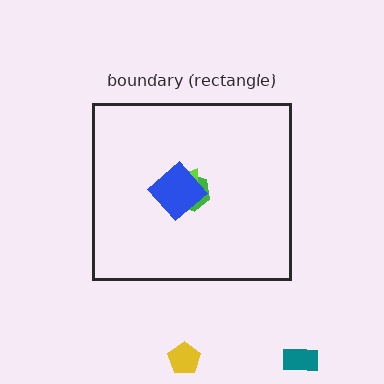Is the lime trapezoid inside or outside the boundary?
Inside.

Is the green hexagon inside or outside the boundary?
Inside.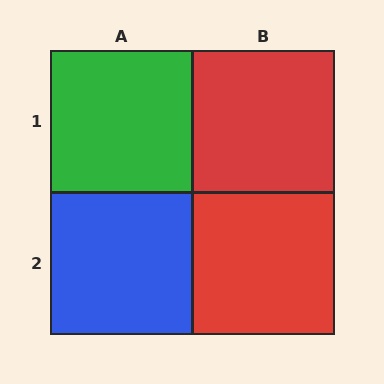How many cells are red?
2 cells are red.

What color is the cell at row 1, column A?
Green.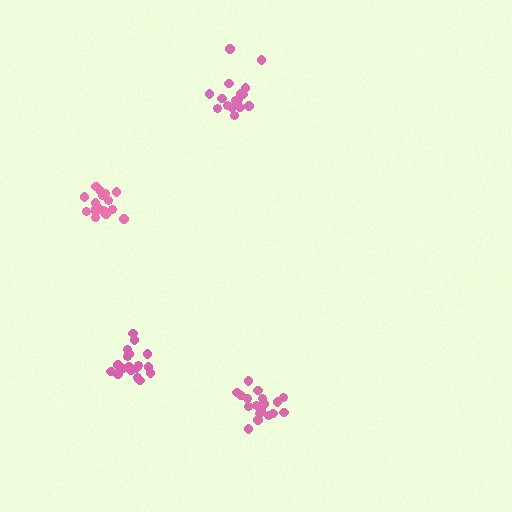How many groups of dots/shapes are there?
There are 4 groups.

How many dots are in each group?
Group 1: 18 dots, Group 2: 16 dots, Group 3: 18 dots, Group 4: 18 dots (70 total).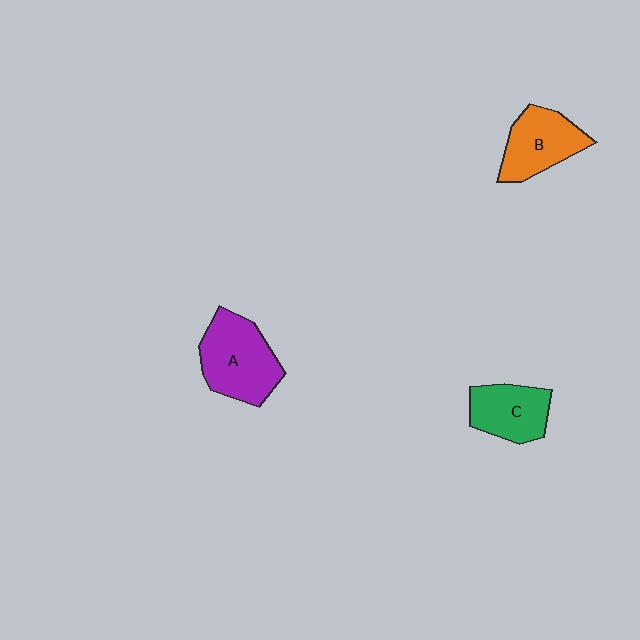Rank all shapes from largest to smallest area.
From largest to smallest: A (purple), B (orange), C (green).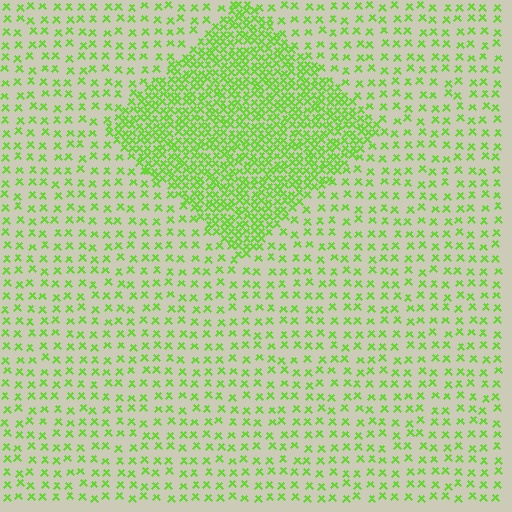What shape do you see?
I see a diamond.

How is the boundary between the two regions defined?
The boundary is defined by a change in element density (approximately 2.8x ratio). All elements are the same color, size, and shape.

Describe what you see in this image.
The image contains small lime elements arranged at two different densities. A diamond-shaped region is visible where the elements are more densely packed than the surrounding area.